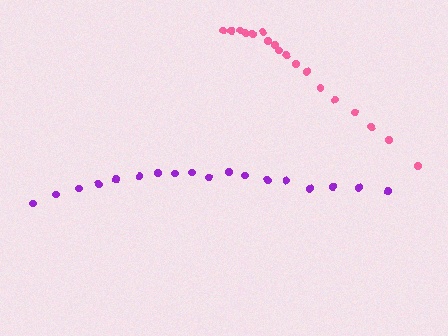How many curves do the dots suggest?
There are 2 distinct paths.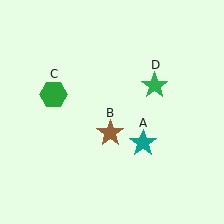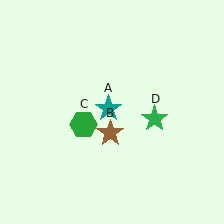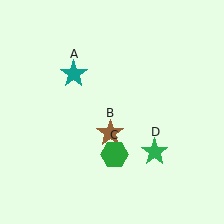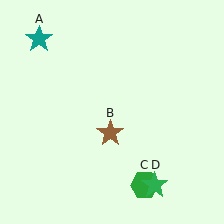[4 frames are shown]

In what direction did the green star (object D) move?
The green star (object D) moved down.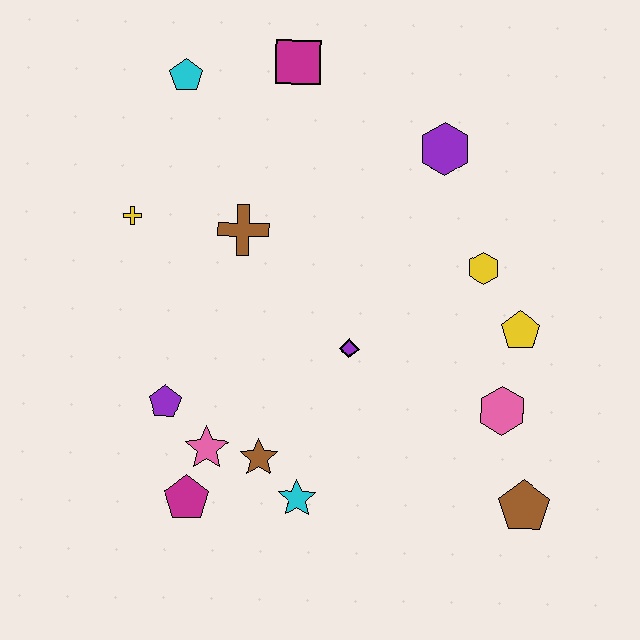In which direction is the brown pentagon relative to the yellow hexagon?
The brown pentagon is below the yellow hexagon.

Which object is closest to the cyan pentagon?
The magenta square is closest to the cyan pentagon.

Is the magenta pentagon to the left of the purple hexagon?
Yes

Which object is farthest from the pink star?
The magenta square is farthest from the pink star.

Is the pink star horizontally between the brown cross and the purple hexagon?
No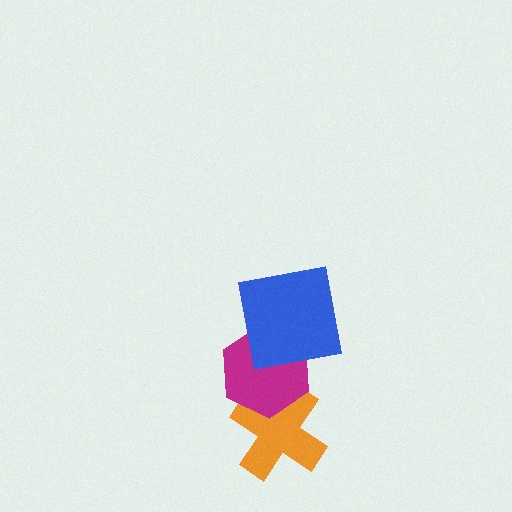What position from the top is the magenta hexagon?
The magenta hexagon is 2nd from the top.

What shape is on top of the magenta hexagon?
The blue square is on top of the magenta hexagon.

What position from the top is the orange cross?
The orange cross is 3rd from the top.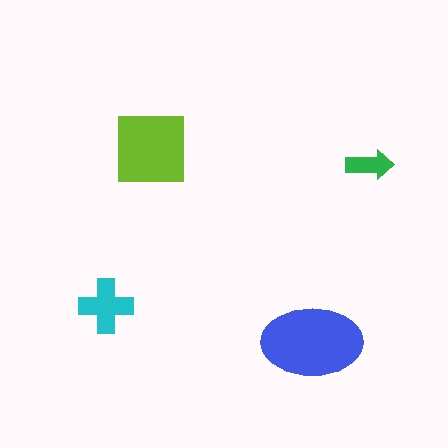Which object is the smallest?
The green arrow.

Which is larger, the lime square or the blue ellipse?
The blue ellipse.